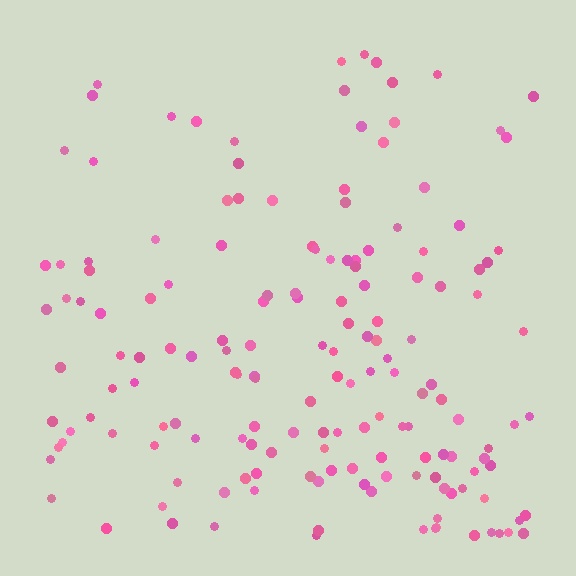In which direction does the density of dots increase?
From top to bottom, with the bottom side densest.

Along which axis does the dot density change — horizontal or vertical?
Vertical.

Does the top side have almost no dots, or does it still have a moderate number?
Still a moderate number, just noticeably fewer than the bottom.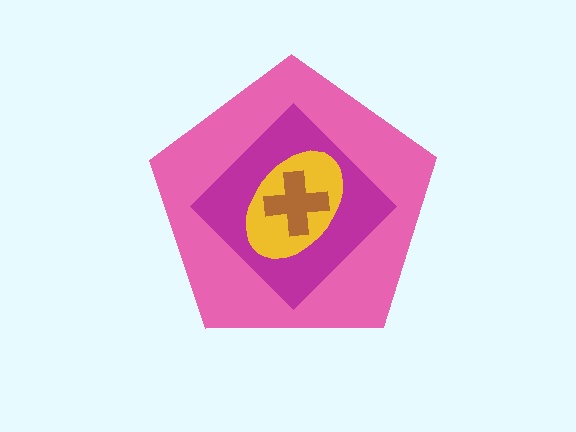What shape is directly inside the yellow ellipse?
The brown cross.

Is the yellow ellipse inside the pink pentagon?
Yes.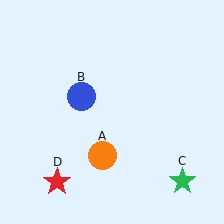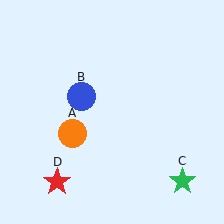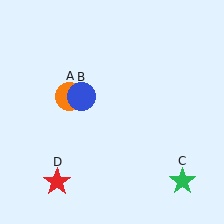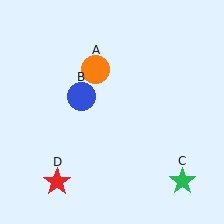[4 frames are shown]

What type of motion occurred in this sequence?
The orange circle (object A) rotated clockwise around the center of the scene.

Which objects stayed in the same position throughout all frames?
Blue circle (object B) and green star (object C) and red star (object D) remained stationary.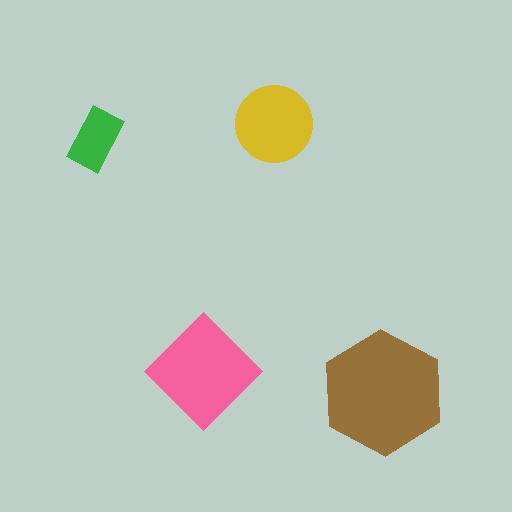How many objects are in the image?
There are 4 objects in the image.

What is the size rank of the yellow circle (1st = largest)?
3rd.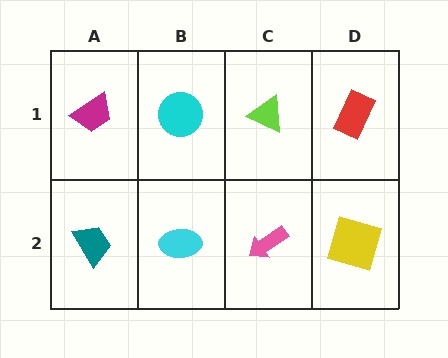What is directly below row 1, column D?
A yellow square.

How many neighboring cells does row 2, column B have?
3.